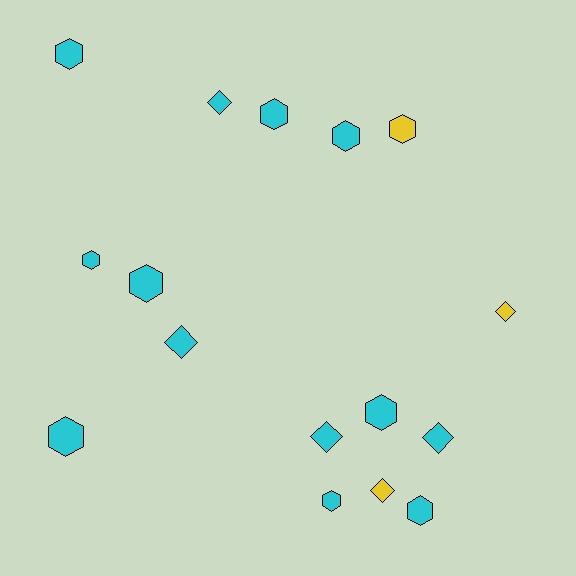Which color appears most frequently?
Cyan, with 13 objects.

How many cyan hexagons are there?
There are 9 cyan hexagons.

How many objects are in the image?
There are 16 objects.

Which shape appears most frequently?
Hexagon, with 10 objects.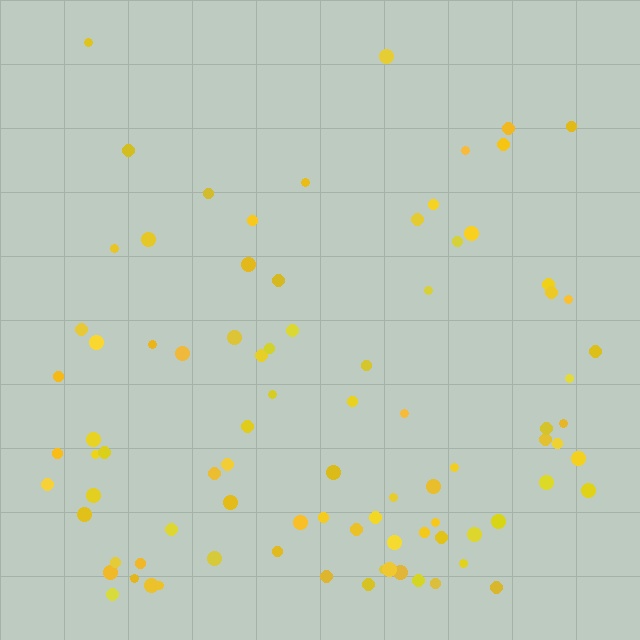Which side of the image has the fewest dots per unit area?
The top.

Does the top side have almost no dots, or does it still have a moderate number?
Still a moderate number, just noticeably fewer than the bottom.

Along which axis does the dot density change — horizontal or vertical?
Vertical.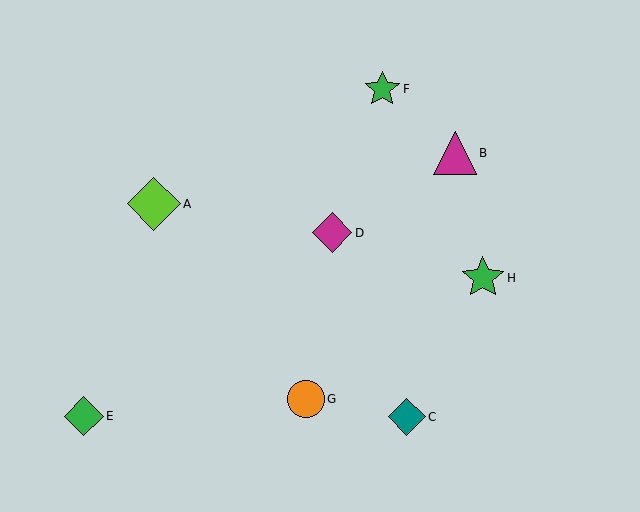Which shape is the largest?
The lime diamond (labeled A) is the largest.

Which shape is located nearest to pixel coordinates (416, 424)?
The teal diamond (labeled C) at (407, 417) is nearest to that location.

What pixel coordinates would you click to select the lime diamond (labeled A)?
Click at (154, 204) to select the lime diamond A.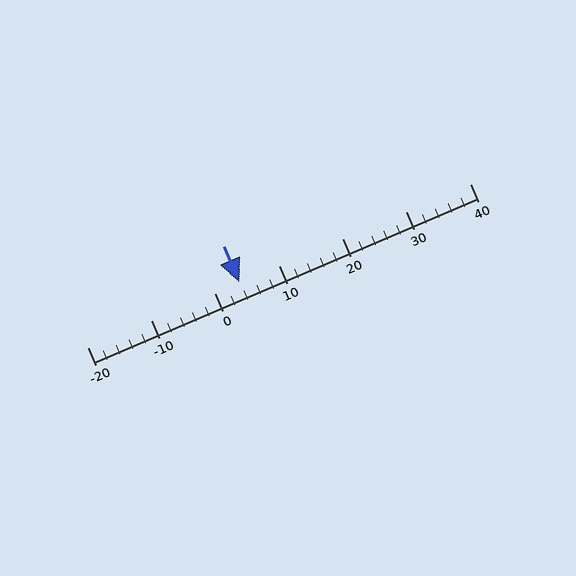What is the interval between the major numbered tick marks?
The major tick marks are spaced 10 units apart.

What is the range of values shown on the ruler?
The ruler shows values from -20 to 40.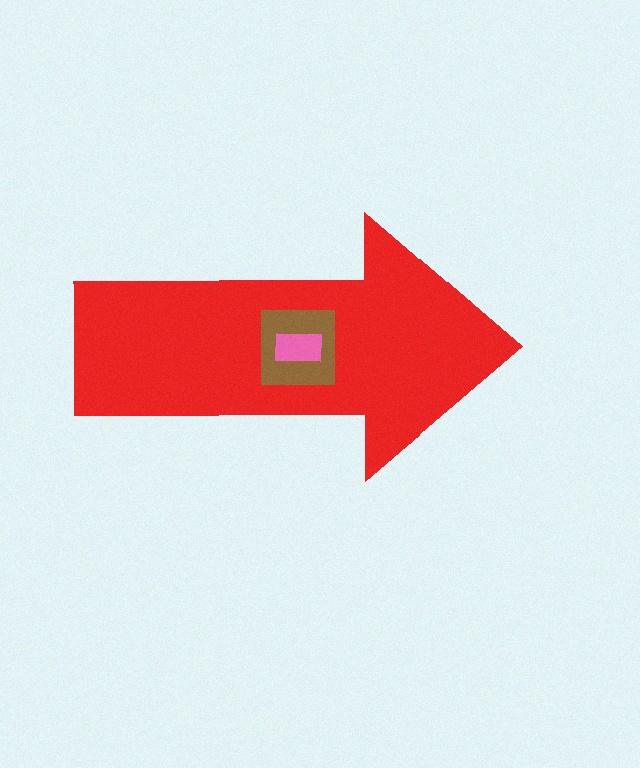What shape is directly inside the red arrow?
The brown square.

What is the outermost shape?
The red arrow.